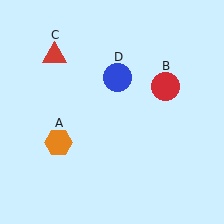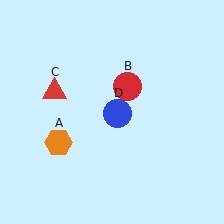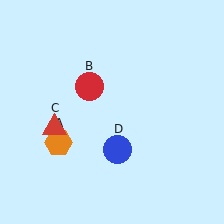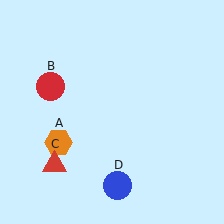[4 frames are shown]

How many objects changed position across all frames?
3 objects changed position: red circle (object B), red triangle (object C), blue circle (object D).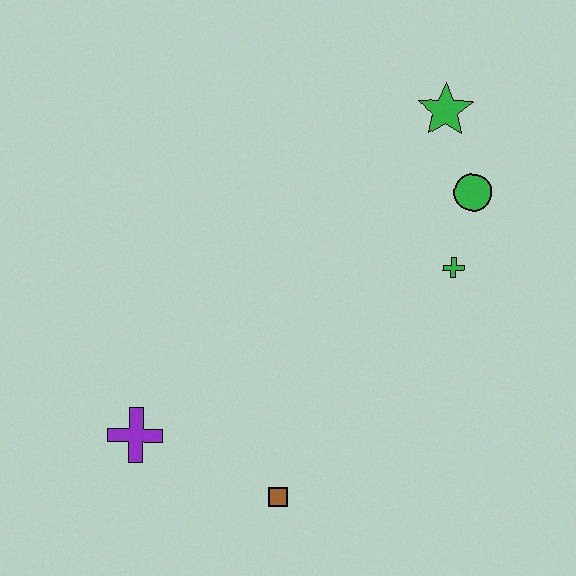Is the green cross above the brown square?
Yes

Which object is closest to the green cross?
The green circle is closest to the green cross.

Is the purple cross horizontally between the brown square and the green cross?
No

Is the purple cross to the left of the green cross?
Yes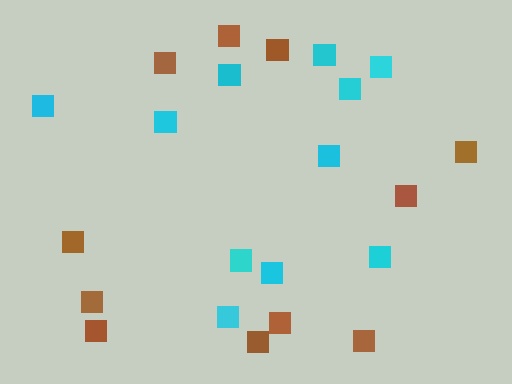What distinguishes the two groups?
There are 2 groups: one group of cyan squares (11) and one group of brown squares (11).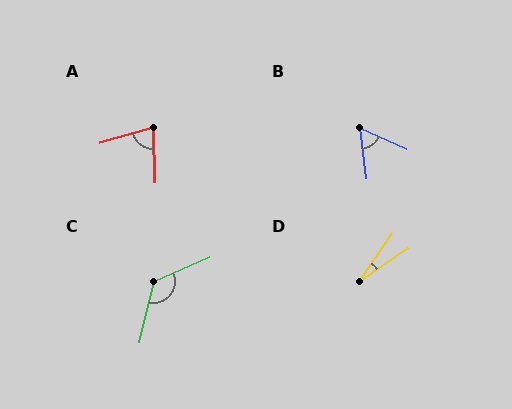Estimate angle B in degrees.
Approximately 58 degrees.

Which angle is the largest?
C, at approximately 127 degrees.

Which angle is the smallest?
D, at approximately 21 degrees.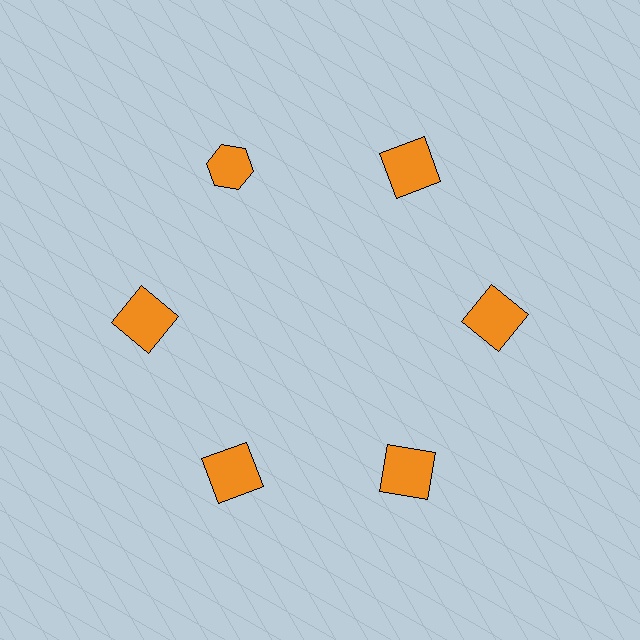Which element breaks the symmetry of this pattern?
The orange hexagon at roughly the 11 o'clock position breaks the symmetry. All other shapes are orange squares.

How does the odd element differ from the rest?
It has a different shape: hexagon instead of square.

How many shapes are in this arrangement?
There are 6 shapes arranged in a ring pattern.